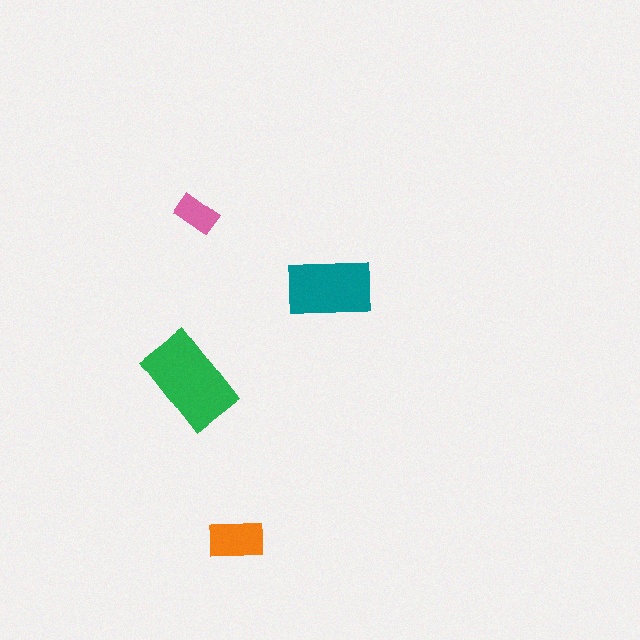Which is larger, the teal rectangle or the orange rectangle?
The teal one.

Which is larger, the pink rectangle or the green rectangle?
The green one.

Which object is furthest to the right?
The teal rectangle is rightmost.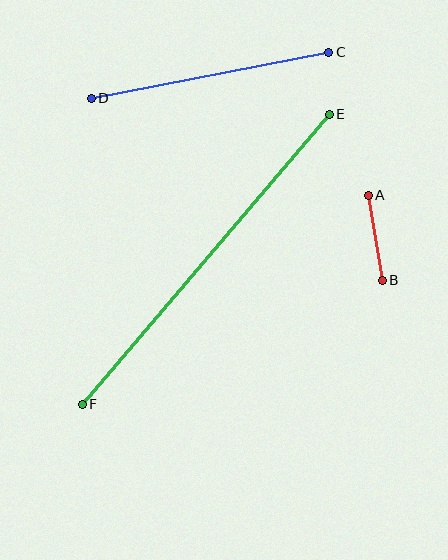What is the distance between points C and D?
The distance is approximately 242 pixels.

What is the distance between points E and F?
The distance is approximately 381 pixels.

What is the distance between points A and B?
The distance is approximately 86 pixels.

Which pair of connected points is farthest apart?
Points E and F are farthest apart.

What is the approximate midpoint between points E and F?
The midpoint is at approximately (206, 259) pixels.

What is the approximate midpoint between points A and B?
The midpoint is at approximately (375, 238) pixels.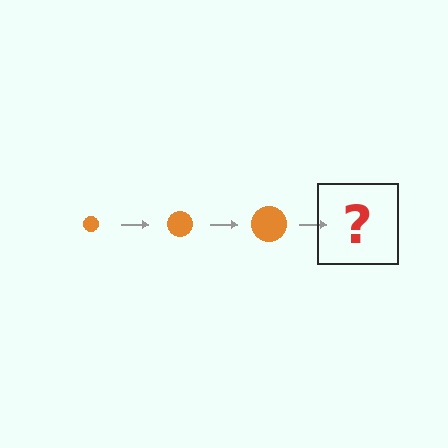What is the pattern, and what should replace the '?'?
The pattern is that the circle gets progressively larger each step. The '?' should be an orange circle, larger than the previous one.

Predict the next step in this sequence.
The next step is an orange circle, larger than the previous one.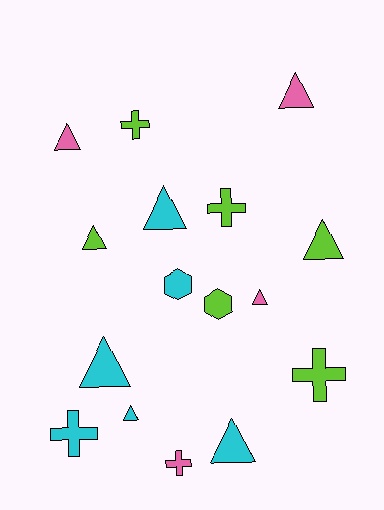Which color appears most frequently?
Lime, with 6 objects.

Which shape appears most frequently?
Triangle, with 9 objects.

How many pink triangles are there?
There are 3 pink triangles.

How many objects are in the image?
There are 16 objects.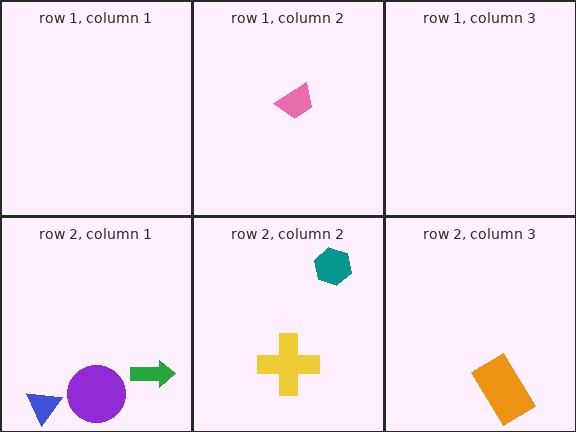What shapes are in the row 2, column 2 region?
The yellow cross, the teal hexagon.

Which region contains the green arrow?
The row 2, column 1 region.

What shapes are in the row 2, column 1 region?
The green arrow, the purple circle, the blue triangle.